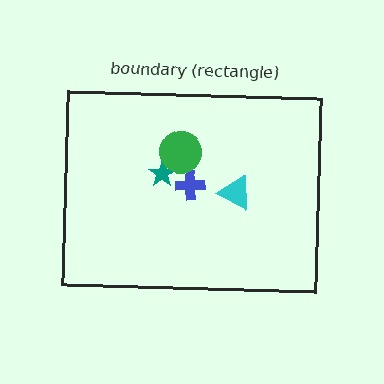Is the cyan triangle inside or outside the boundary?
Inside.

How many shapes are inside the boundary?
4 inside, 0 outside.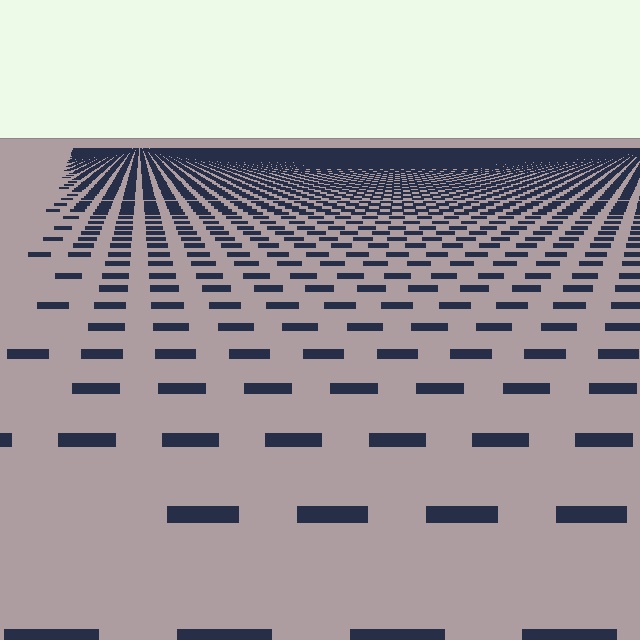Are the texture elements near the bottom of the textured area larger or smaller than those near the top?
Larger. Near the bottom, elements are closer to the viewer and appear at a bigger on-screen size.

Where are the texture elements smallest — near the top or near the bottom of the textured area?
Near the top.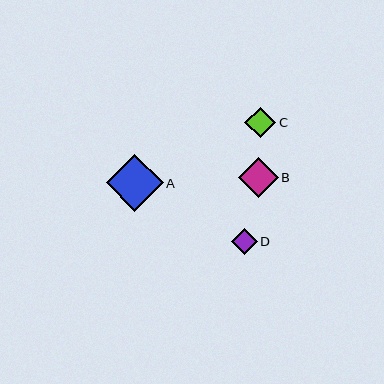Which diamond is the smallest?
Diamond D is the smallest with a size of approximately 26 pixels.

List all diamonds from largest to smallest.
From largest to smallest: A, B, C, D.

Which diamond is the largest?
Diamond A is the largest with a size of approximately 57 pixels.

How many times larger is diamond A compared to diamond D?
Diamond A is approximately 2.2 times the size of diamond D.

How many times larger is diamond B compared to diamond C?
Diamond B is approximately 1.3 times the size of diamond C.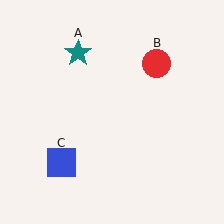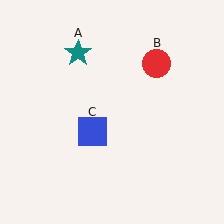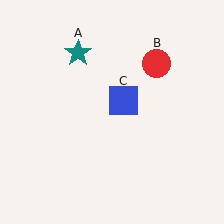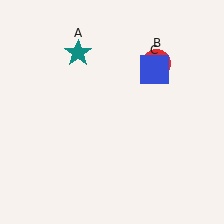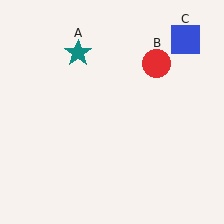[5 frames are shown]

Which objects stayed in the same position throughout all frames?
Teal star (object A) and red circle (object B) remained stationary.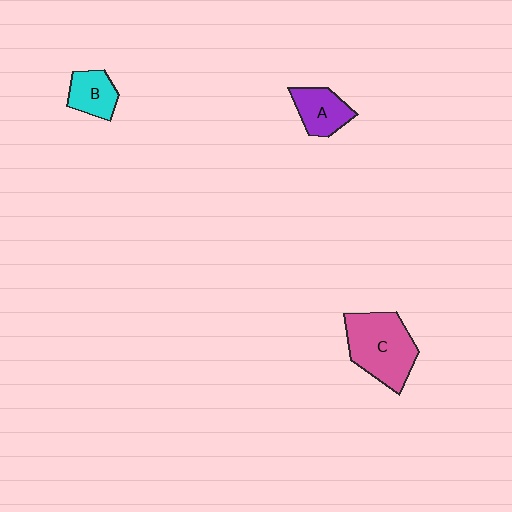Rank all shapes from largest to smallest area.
From largest to smallest: C (pink), A (purple), B (cyan).